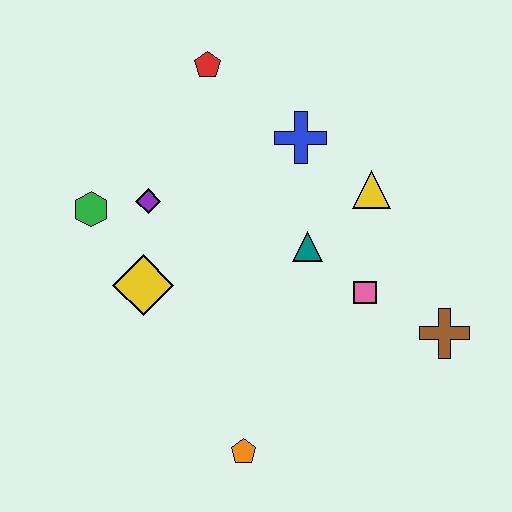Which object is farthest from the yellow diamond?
The brown cross is farthest from the yellow diamond.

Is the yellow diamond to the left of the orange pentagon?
Yes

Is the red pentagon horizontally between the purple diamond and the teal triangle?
Yes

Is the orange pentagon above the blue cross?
No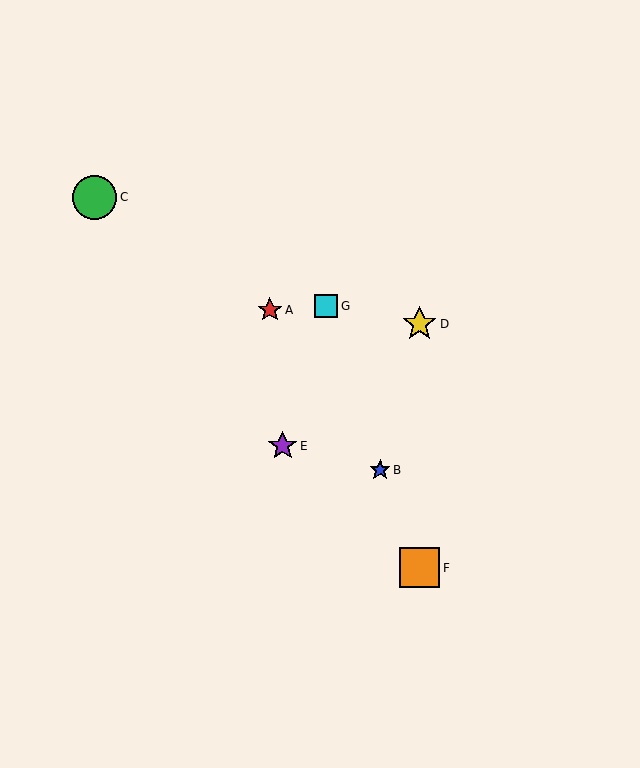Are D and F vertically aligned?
Yes, both are at x≈420.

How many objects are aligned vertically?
2 objects (D, F) are aligned vertically.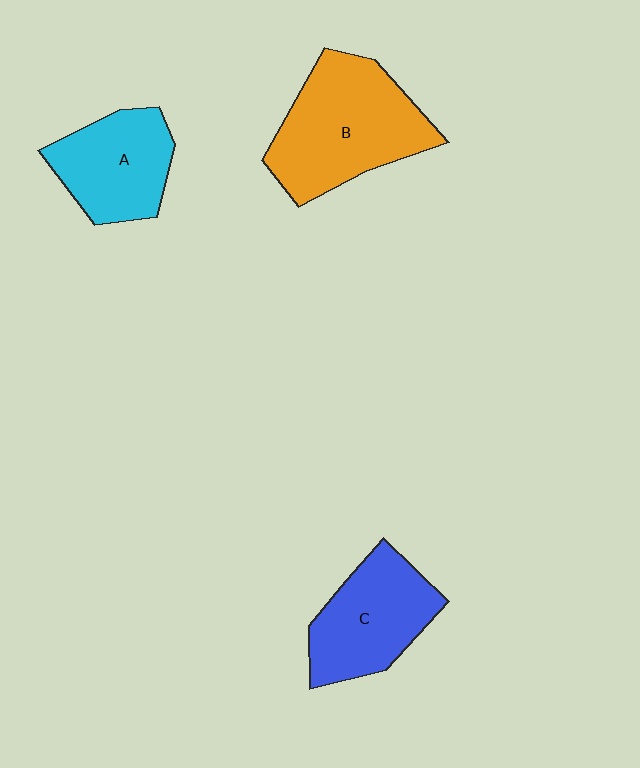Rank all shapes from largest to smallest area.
From largest to smallest: B (orange), C (blue), A (cyan).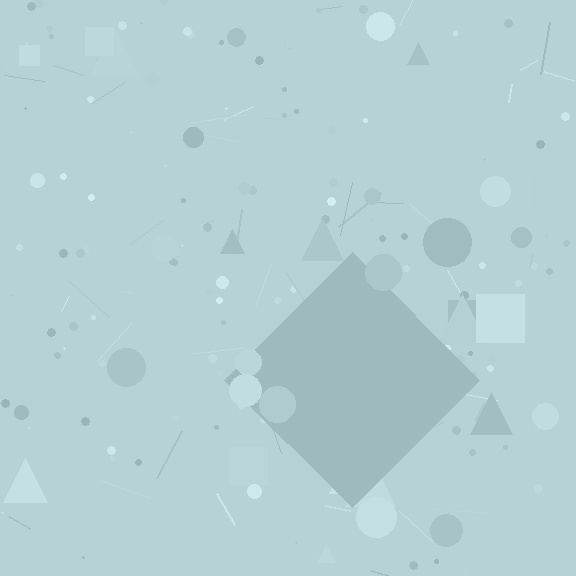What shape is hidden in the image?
A diamond is hidden in the image.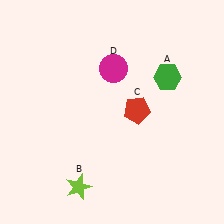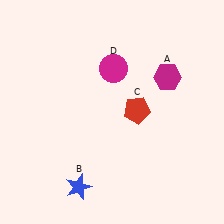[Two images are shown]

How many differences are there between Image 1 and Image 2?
There are 2 differences between the two images.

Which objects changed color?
A changed from green to magenta. B changed from lime to blue.